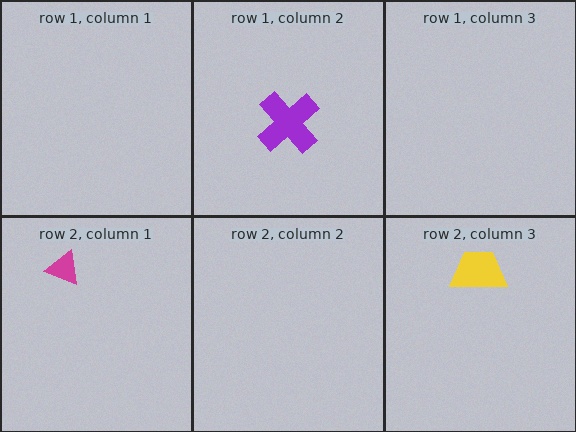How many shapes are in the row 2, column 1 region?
1.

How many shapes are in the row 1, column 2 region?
1.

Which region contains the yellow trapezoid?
The row 2, column 3 region.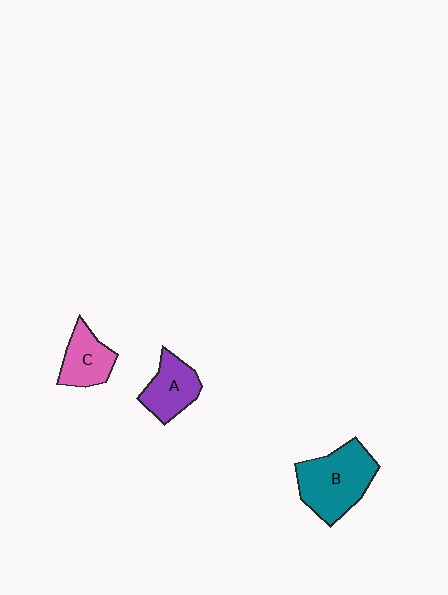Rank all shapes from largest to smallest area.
From largest to smallest: B (teal), A (purple), C (pink).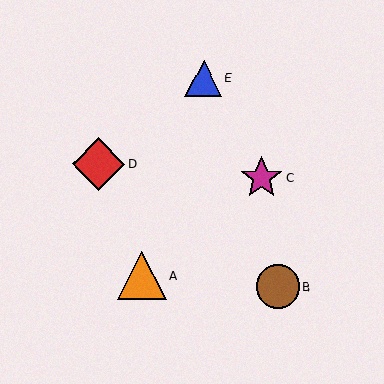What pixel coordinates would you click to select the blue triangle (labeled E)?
Click at (204, 78) to select the blue triangle E.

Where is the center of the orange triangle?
The center of the orange triangle is at (141, 275).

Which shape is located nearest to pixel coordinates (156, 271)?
The orange triangle (labeled A) at (141, 275) is nearest to that location.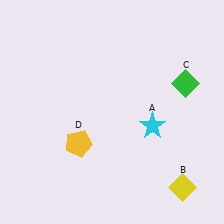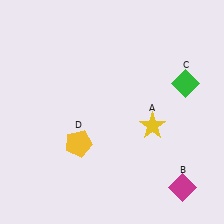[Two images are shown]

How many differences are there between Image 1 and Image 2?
There are 2 differences between the two images.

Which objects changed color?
A changed from cyan to yellow. B changed from yellow to magenta.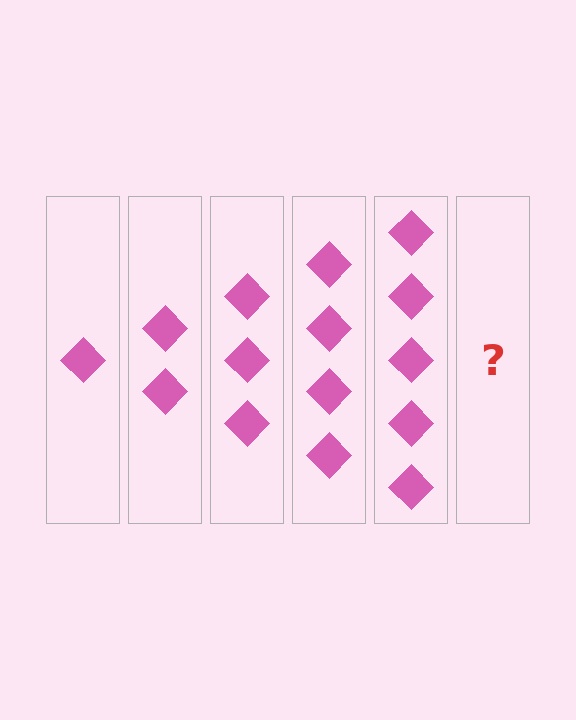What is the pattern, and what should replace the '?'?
The pattern is that each step adds one more diamond. The '?' should be 6 diamonds.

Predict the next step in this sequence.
The next step is 6 diamonds.